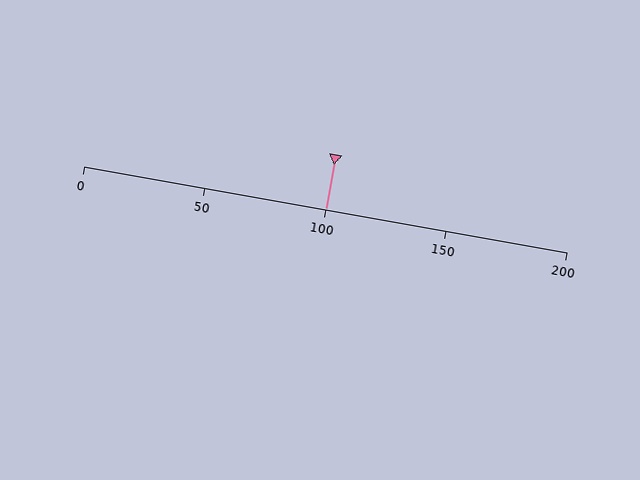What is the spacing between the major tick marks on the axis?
The major ticks are spaced 50 apart.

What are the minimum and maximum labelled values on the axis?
The axis runs from 0 to 200.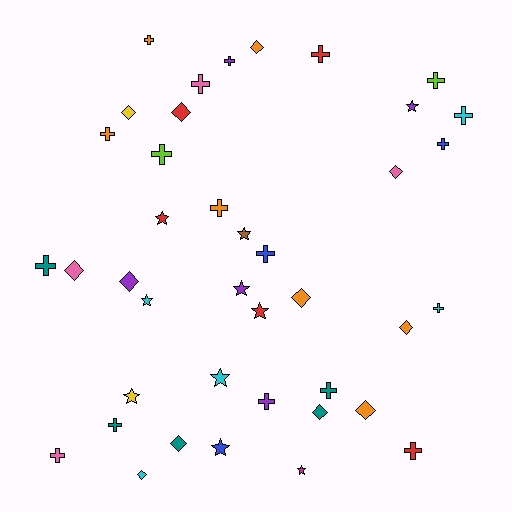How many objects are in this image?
There are 40 objects.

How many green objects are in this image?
There are no green objects.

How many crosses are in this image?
There are 18 crosses.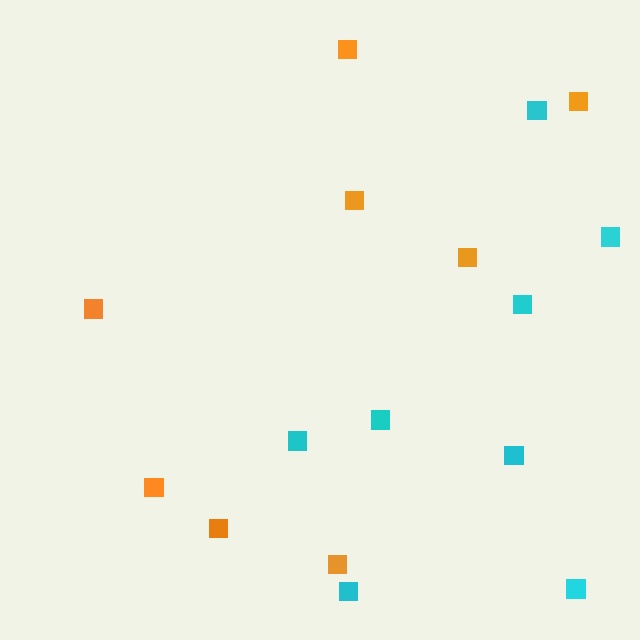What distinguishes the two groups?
There are 2 groups: one group of orange squares (8) and one group of cyan squares (8).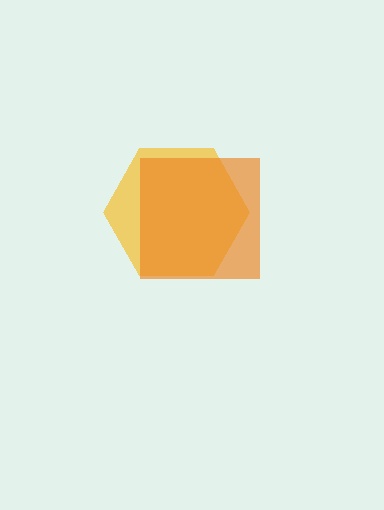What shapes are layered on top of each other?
The layered shapes are: a yellow hexagon, an orange square.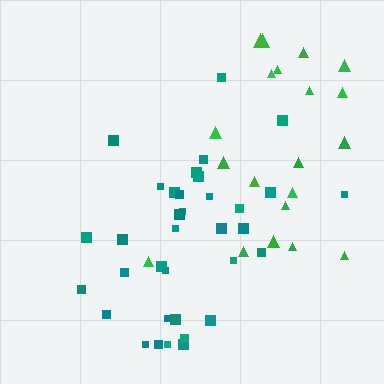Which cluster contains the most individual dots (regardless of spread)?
Teal (35).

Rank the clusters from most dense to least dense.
teal, green.